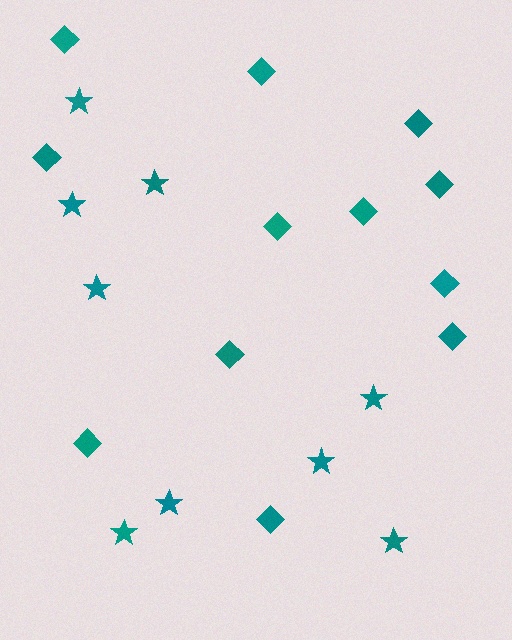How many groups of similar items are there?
There are 2 groups: one group of diamonds (12) and one group of stars (9).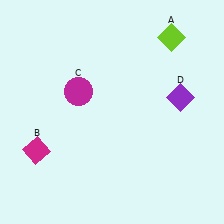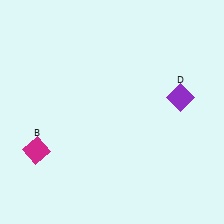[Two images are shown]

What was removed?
The lime diamond (A), the magenta circle (C) were removed in Image 2.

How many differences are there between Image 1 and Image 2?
There are 2 differences between the two images.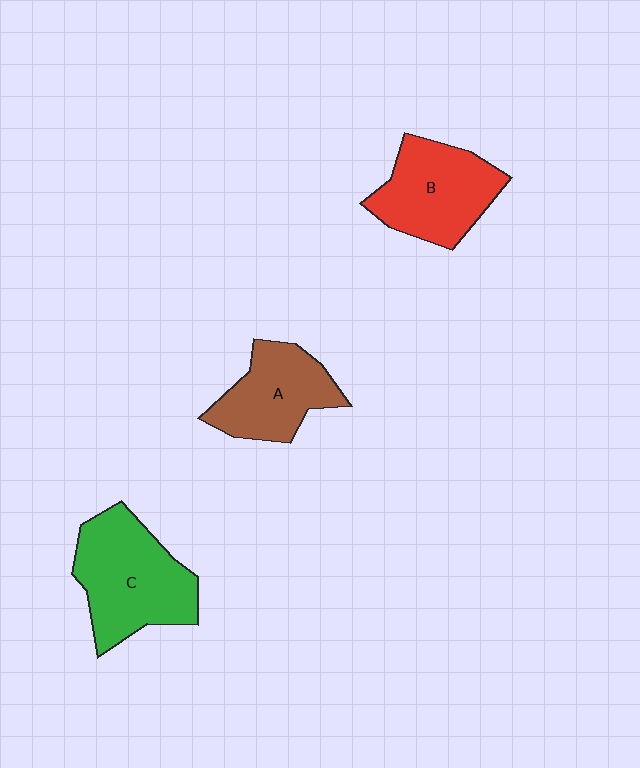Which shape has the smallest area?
Shape A (brown).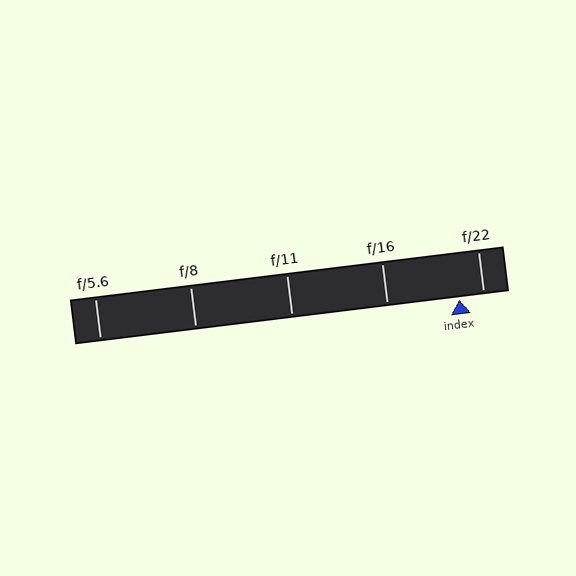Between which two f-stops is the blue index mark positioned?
The index mark is between f/16 and f/22.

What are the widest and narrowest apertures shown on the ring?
The widest aperture shown is f/5.6 and the narrowest is f/22.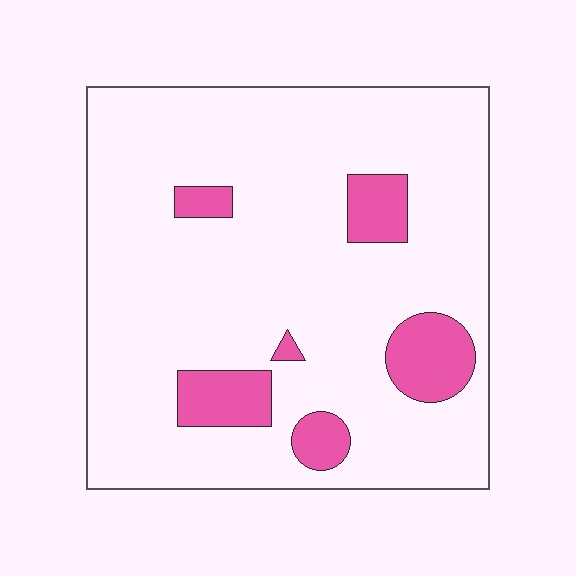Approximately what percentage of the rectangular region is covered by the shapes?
Approximately 15%.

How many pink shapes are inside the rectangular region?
6.